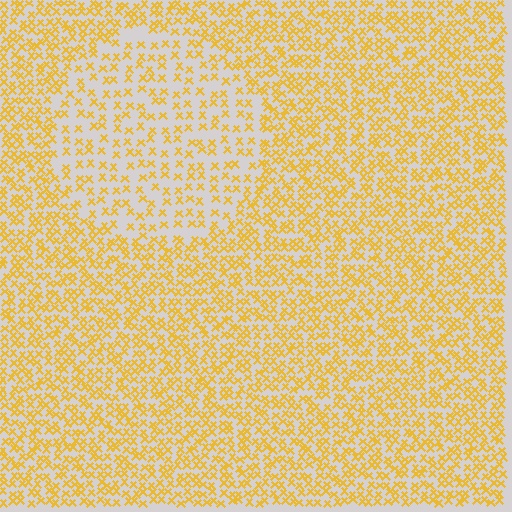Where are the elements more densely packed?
The elements are more densely packed outside the circle boundary.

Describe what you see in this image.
The image contains small yellow elements arranged at two different densities. A circle-shaped region is visible where the elements are less densely packed than the surrounding area.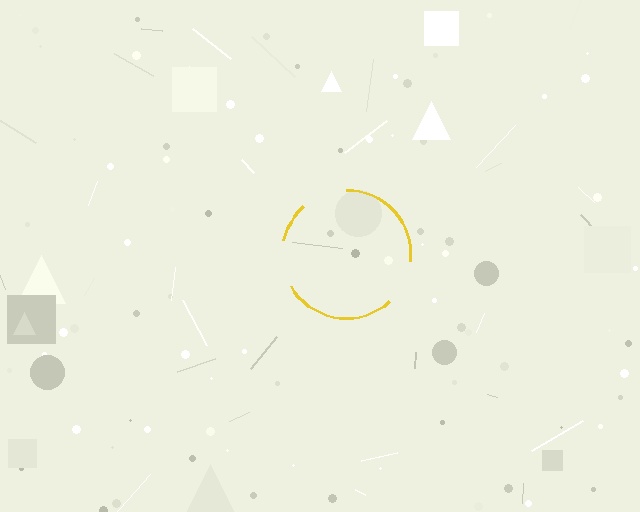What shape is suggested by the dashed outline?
The dashed outline suggests a circle.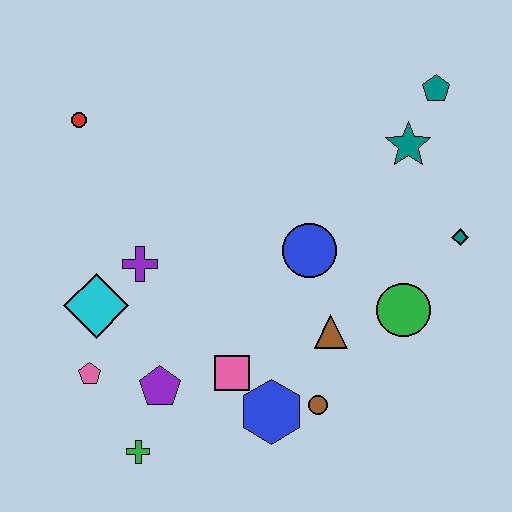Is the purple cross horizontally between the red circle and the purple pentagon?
Yes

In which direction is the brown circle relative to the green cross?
The brown circle is to the right of the green cross.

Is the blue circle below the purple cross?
No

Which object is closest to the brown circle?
The blue hexagon is closest to the brown circle.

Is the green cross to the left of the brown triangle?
Yes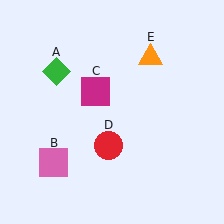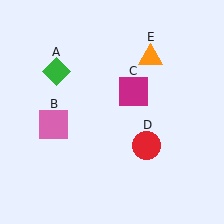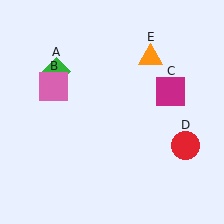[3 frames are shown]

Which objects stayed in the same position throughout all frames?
Green diamond (object A) and orange triangle (object E) remained stationary.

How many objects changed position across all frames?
3 objects changed position: pink square (object B), magenta square (object C), red circle (object D).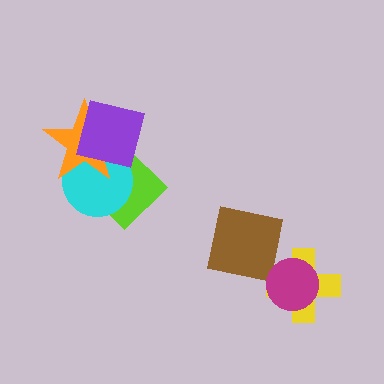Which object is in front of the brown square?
The magenta circle is in front of the brown square.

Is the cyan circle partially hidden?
Yes, it is partially covered by another shape.